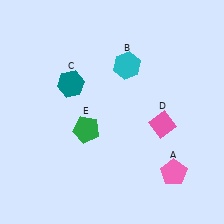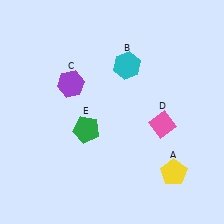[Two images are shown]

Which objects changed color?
A changed from pink to yellow. C changed from teal to purple.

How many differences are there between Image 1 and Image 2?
There are 2 differences between the two images.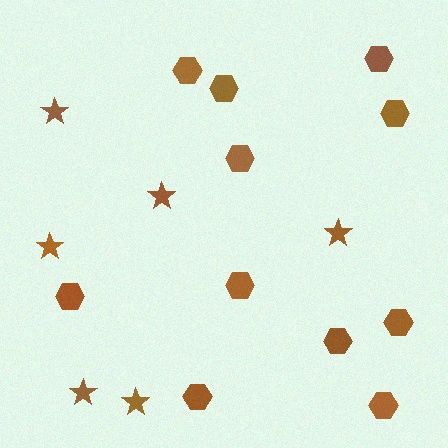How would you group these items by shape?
There are 2 groups: one group of hexagons (11) and one group of stars (6).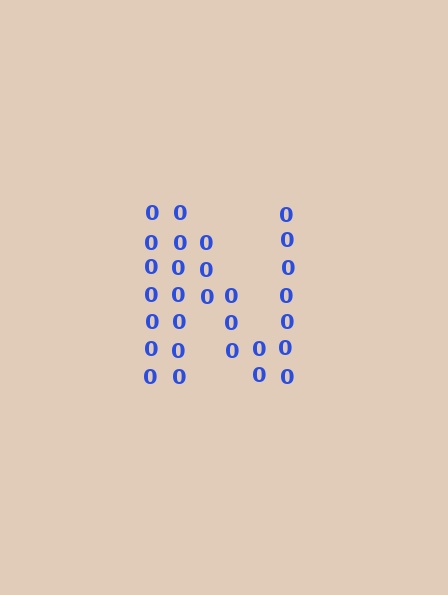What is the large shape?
The large shape is the letter N.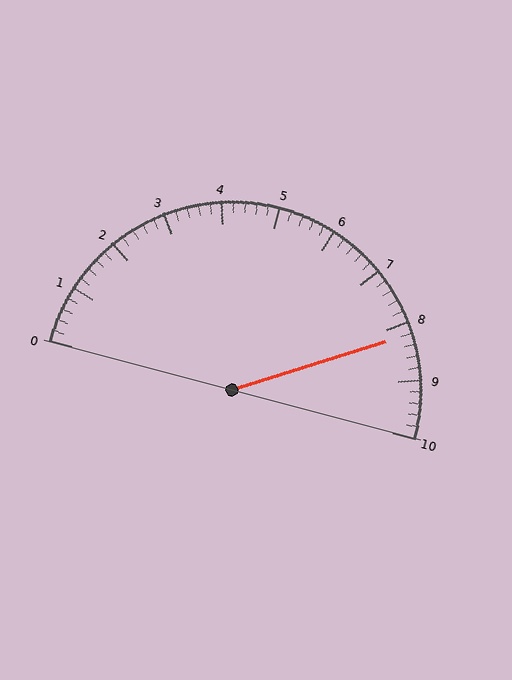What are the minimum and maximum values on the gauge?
The gauge ranges from 0 to 10.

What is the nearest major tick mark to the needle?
The nearest major tick mark is 8.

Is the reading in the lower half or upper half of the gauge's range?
The reading is in the upper half of the range (0 to 10).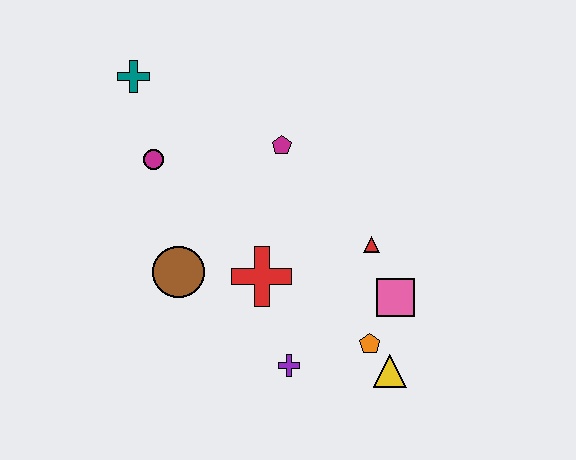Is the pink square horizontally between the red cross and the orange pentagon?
No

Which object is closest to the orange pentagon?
The yellow triangle is closest to the orange pentagon.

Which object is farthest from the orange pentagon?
The teal cross is farthest from the orange pentagon.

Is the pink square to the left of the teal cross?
No